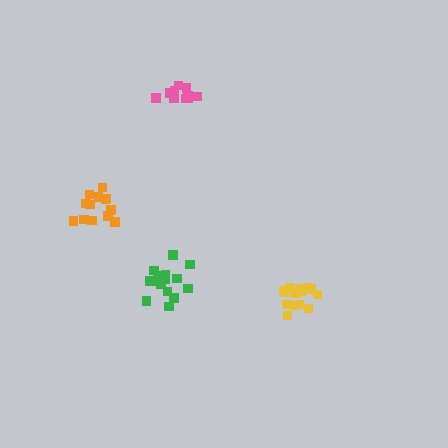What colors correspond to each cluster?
The clusters are colored: pink, green, yellow, orange.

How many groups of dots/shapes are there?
There are 4 groups.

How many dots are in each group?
Group 1: 10 dots, Group 2: 16 dots, Group 3: 14 dots, Group 4: 13 dots (53 total).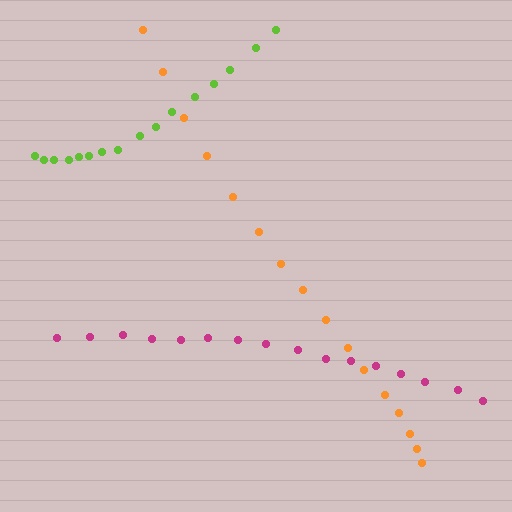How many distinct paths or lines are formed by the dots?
There are 3 distinct paths.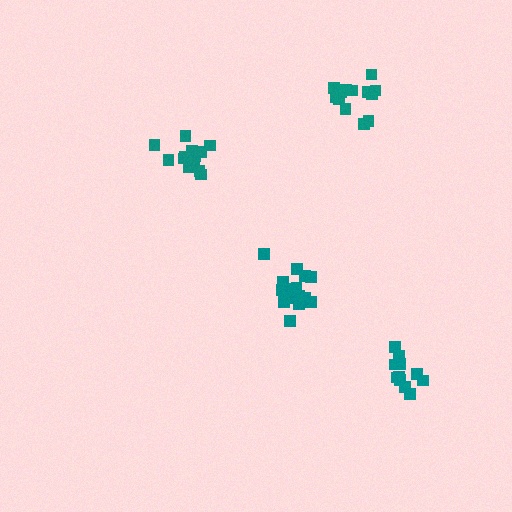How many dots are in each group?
Group 1: 13 dots, Group 2: 14 dots, Group 3: 12 dots, Group 4: 17 dots (56 total).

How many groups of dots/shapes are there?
There are 4 groups.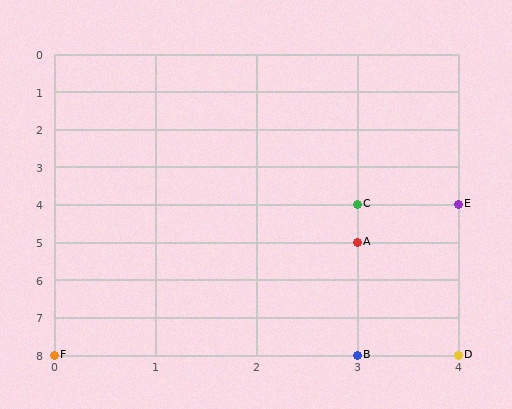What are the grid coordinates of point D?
Point D is at grid coordinates (4, 8).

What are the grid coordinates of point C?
Point C is at grid coordinates (3, 4).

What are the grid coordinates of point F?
Point F is at grid coordinates (0, 8).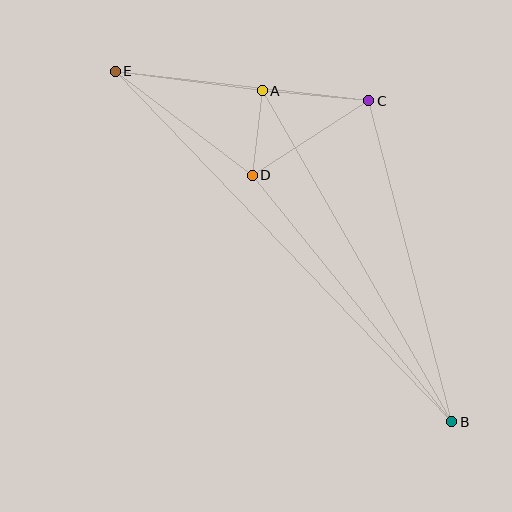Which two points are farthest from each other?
Points B and E are farthest from each other.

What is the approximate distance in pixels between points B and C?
The distance between B and C is approximately 332 pixels.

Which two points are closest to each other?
Points A and D are closest to each other.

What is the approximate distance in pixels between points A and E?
The distance between A and E is approximately 148 pixels.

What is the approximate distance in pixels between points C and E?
The distance between C and E is approximately 255 pixels.